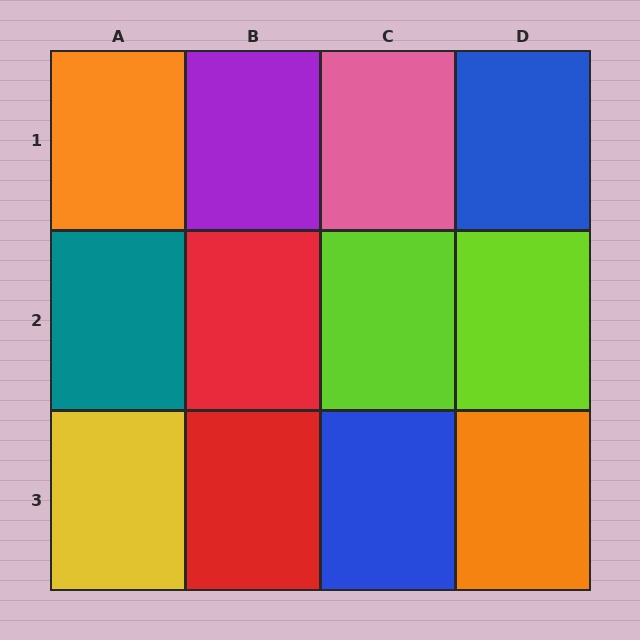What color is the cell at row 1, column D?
Blue.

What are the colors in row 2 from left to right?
Teal, red, lime, lime.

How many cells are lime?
2 cells are lime.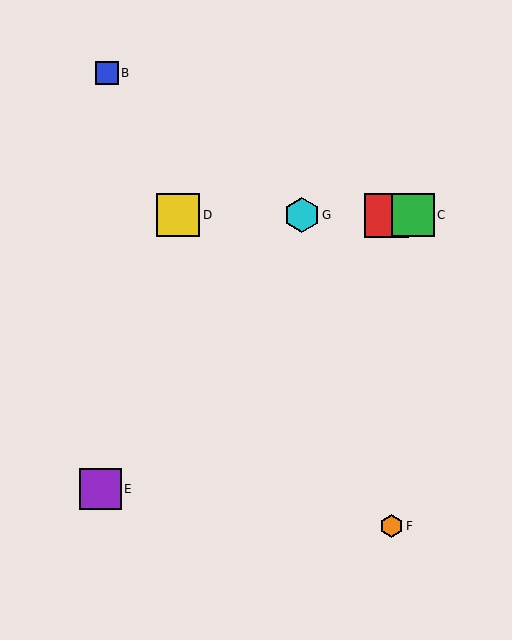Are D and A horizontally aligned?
Yes, both are at y≈215.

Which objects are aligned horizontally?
Objects A, C, D, G are aligned horizontally.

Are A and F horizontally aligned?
No, A is at y≈215 and F is at y≈526.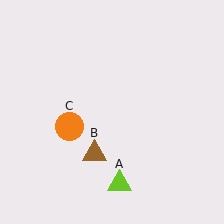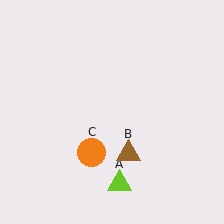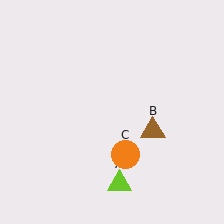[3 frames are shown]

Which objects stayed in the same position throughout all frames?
Lime triangle (object A) remained stationary.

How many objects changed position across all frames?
2 objects changed position: brown triangle (object B), orange circle (object C).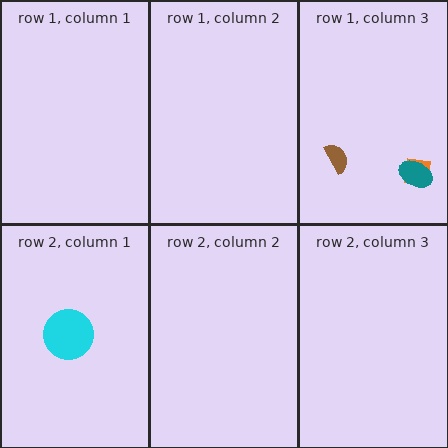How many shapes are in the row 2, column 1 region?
1.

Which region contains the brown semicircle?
The row 1, column 3 region.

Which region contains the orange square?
The row 1, column 3 region.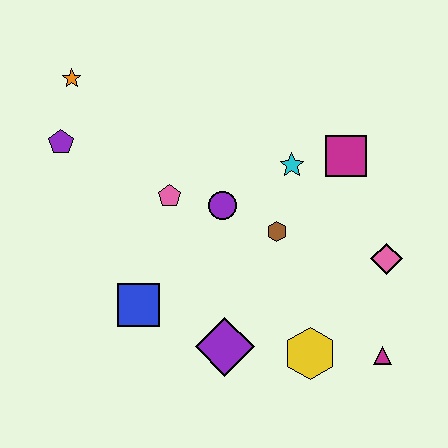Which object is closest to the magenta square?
The cyan star is closest to the magenta square.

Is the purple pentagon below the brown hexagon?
No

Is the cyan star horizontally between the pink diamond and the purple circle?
Yes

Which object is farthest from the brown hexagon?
The orange star is farthest from the brown hexagon.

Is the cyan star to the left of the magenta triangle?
Yes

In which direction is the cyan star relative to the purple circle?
The cyan star is to the right of the purple circle.